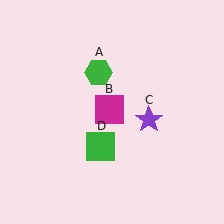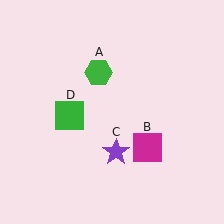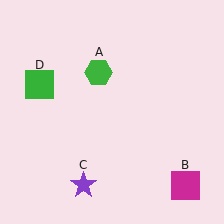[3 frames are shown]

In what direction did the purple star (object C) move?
The purple star (object C) moved down and to the left.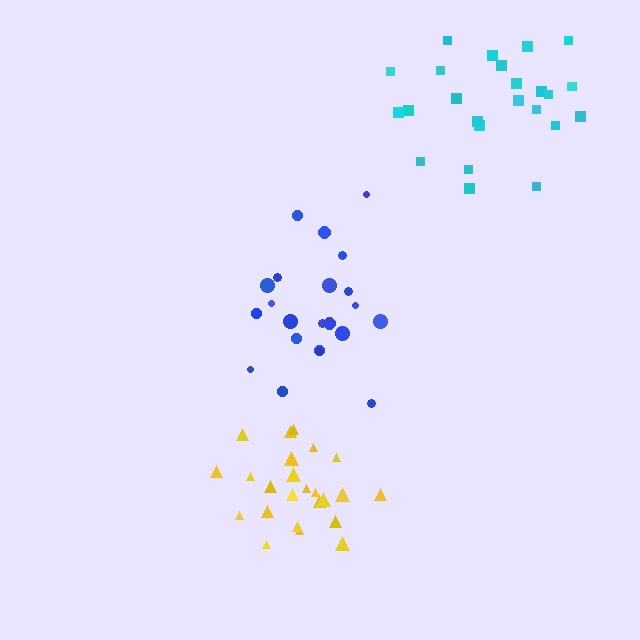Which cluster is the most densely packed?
Yellow.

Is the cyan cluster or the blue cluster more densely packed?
Blue.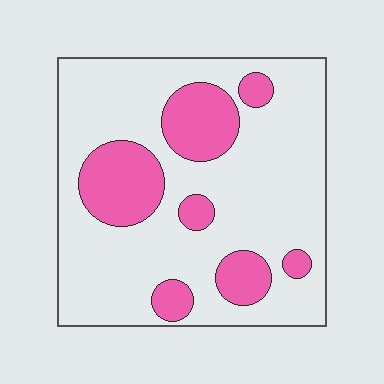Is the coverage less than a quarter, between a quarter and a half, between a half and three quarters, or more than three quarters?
Less than a quarter.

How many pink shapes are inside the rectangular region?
7.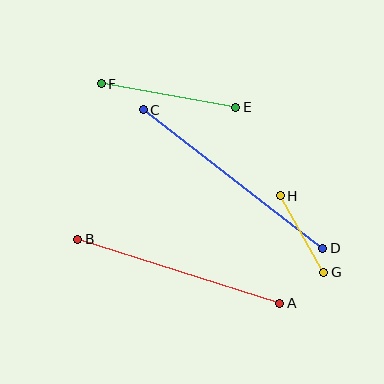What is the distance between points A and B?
The distance is approximately 212 pixels.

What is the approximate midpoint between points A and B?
The midpoint is at approximately (179, 271) pixels.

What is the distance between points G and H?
The distance is approximately 88 pixels.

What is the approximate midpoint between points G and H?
The midpoint is at approximately (302, 234) pixels.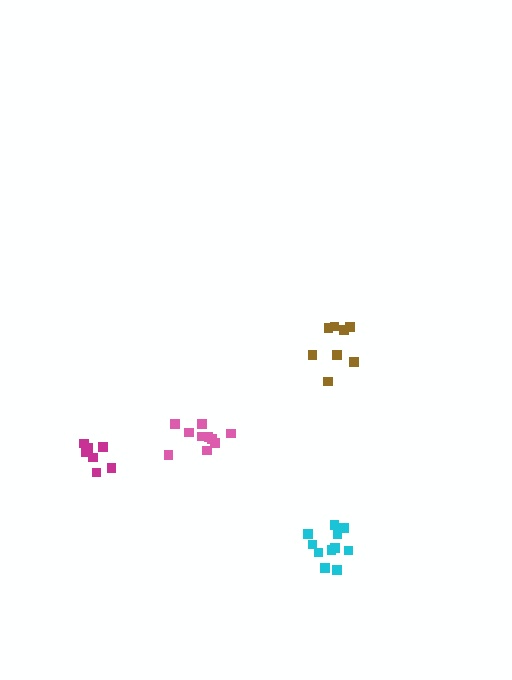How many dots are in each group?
Group 1: 7 dots, Group 2: 8 dots, Group 3: 11 dots, Group 4: 11 dots (37 total).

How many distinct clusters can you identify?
There are 4 distinct clusters.